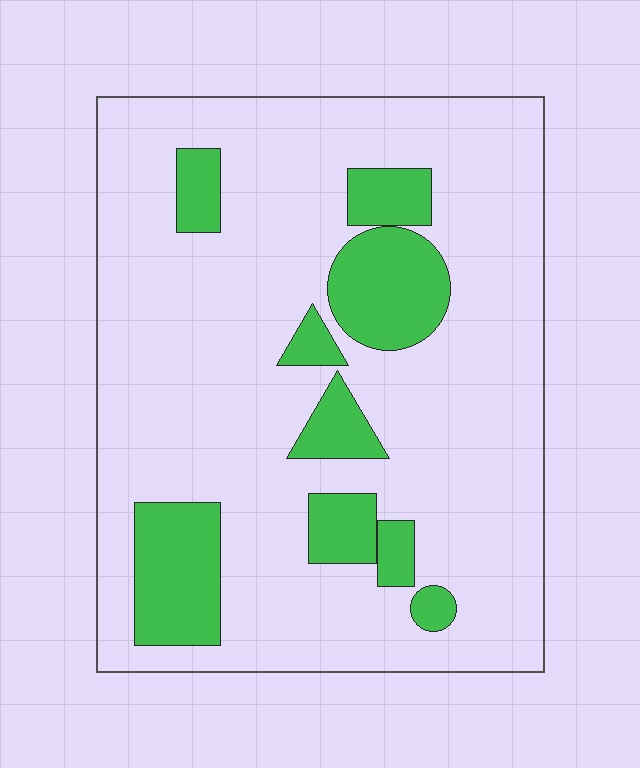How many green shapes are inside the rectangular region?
9.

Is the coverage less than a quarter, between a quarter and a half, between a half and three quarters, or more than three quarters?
Less than a quarter.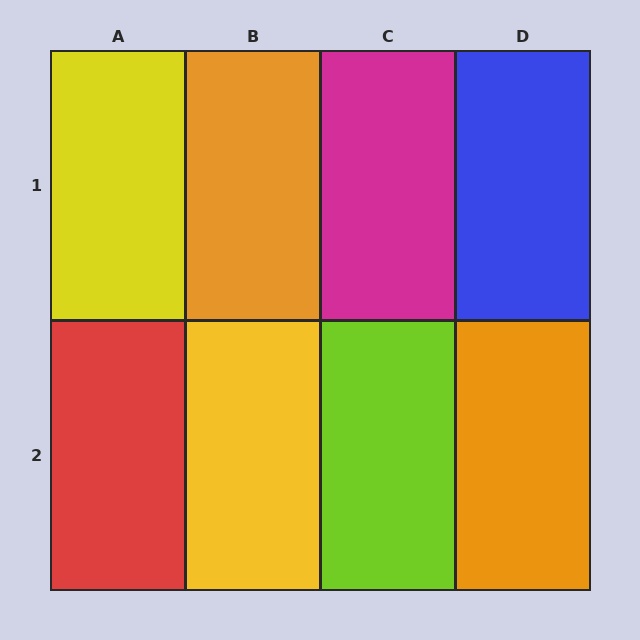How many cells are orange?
2 cells are orange.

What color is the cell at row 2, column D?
Orange.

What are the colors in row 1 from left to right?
Yellow, orange, magenta, blue.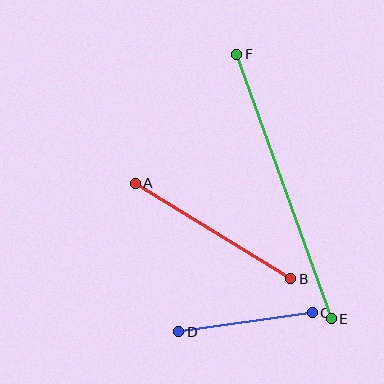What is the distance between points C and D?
The distance is approximately 135 pixels.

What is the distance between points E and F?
The distance is approximately 281 pixels.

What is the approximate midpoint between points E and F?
The midpoint is at approximately (284, 186) pixels.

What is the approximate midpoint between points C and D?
The midpoint is at approximately (246, 322) pixels.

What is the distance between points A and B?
The distance is approximately 182 pixels.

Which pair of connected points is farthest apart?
Points E and F are farthest apart.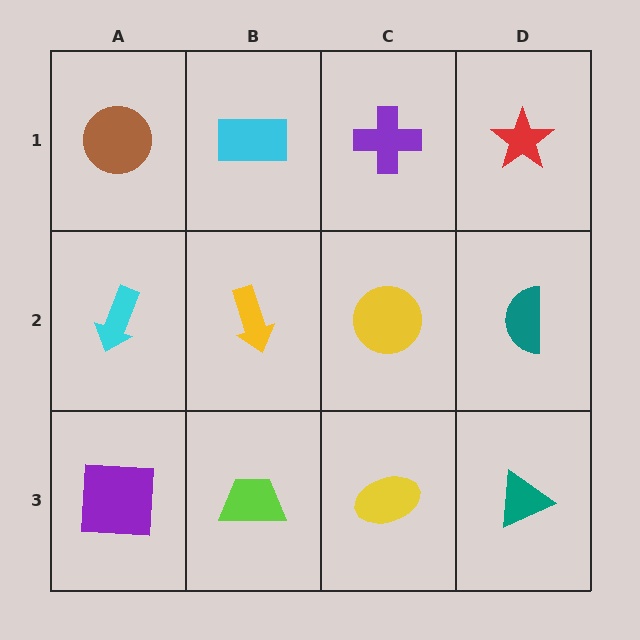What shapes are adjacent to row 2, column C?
A purple cross (row 1, column C), a yellow ellipse (row 3, column C), a yellow arrow (row 2, column B), a teal semicircle (row 2, column D).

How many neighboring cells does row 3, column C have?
3.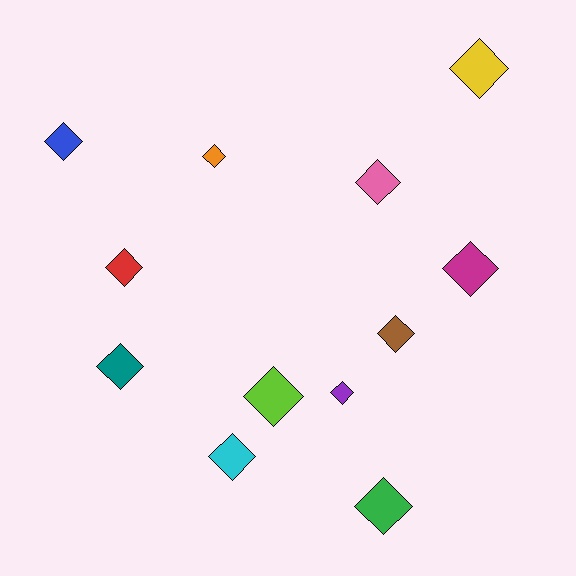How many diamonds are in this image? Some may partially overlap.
There are 12 diamonds.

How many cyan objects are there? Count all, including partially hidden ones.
There is 1 cyan object.